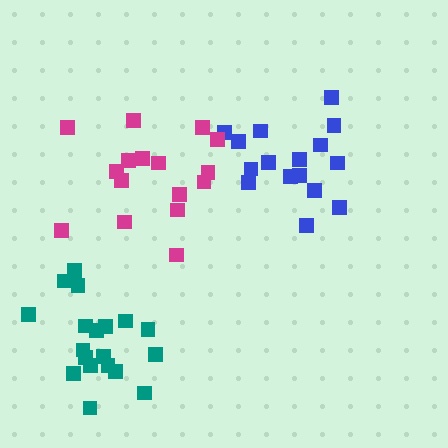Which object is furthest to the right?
The blue cluster is rightmost.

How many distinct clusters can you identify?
There are 3 distinct clusters.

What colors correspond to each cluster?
The clusters are colored: teal, blue, magenta.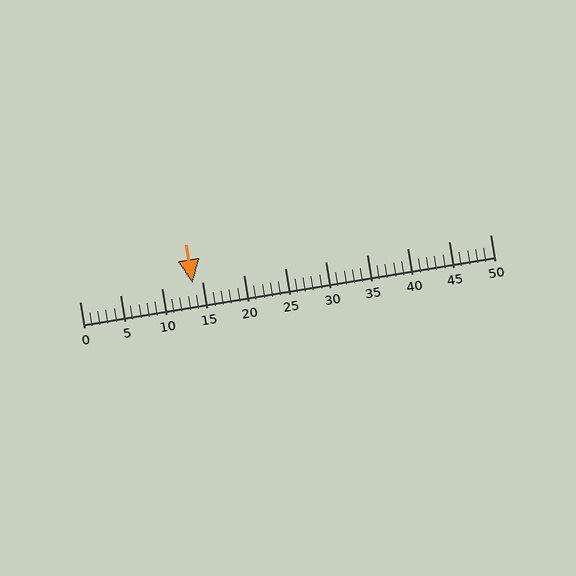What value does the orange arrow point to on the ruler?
The orange arrow points to approximately 14.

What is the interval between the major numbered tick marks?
The major tick marks are spaced 5 units apart.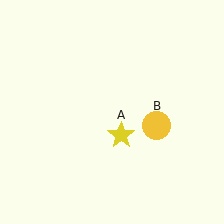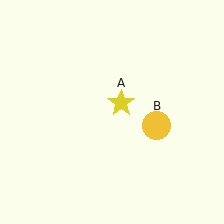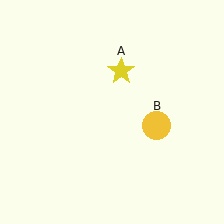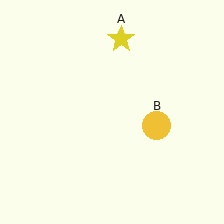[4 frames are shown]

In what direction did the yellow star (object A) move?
The yellow star (object A) moved up.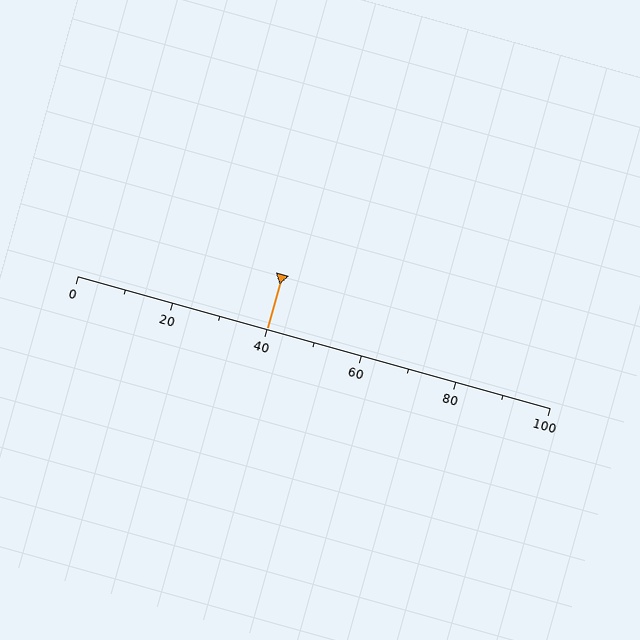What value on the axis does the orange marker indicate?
The marker indicates approximately 40.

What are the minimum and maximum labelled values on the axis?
The axis runs from 0 to 100.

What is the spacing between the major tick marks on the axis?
The major ticks are spaced 20 apart.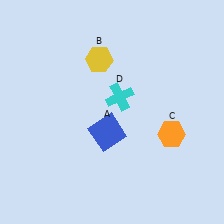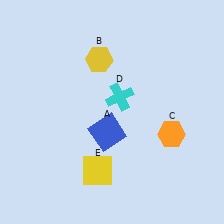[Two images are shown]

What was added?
A yellow square (E) was added in Image 2.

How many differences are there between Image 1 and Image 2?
There is 1 difference between the two images.